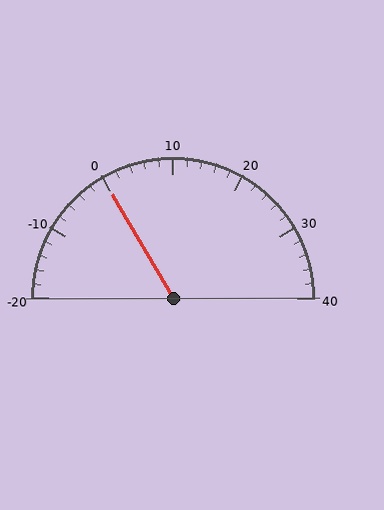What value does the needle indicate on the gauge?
The needle indicates approximately 0.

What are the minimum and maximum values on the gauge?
The gauge ranges from -20 to 40.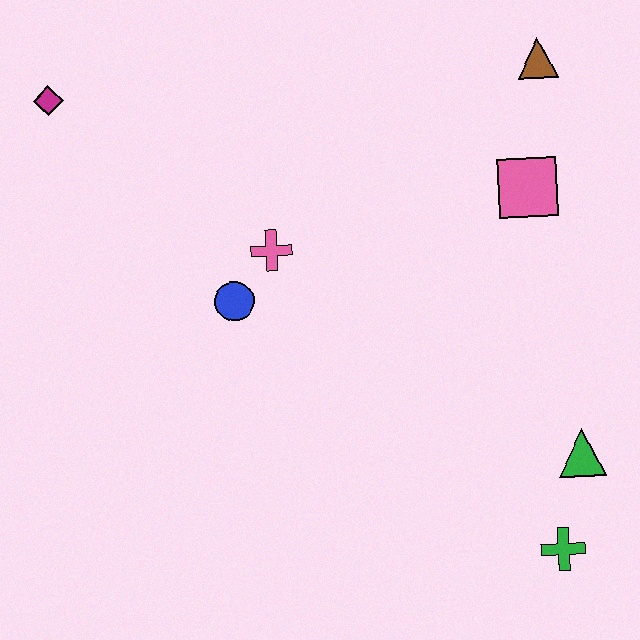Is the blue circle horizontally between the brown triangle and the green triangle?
No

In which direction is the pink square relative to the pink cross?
The pink square is to the right of the pink cross.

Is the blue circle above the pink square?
No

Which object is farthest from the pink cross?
The green cross is farthest from the pink cross.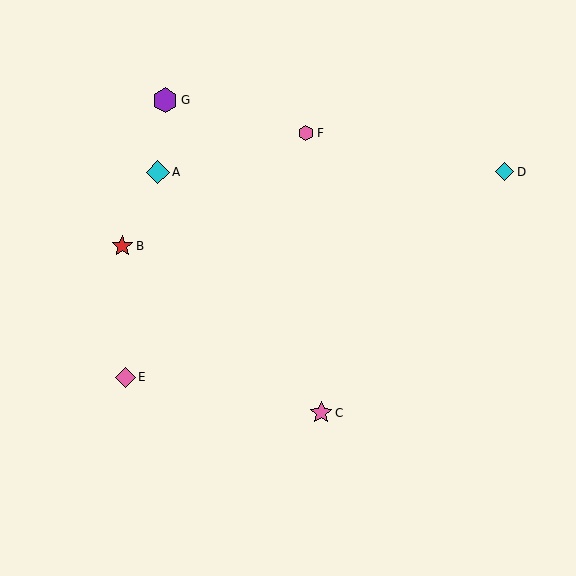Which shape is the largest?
The purple hexagon (labeled G) is the largest.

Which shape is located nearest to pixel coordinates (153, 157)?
The cyan diamond (labeled A) at (158, 172) is nearest to that location.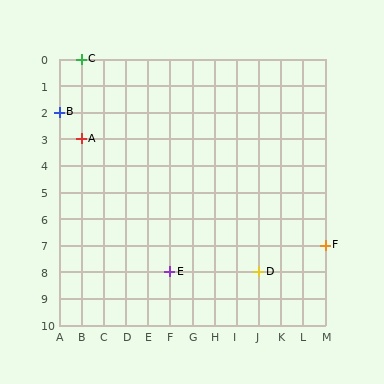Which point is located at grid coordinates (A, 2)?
Point B is at (A, 2).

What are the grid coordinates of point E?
Point E is at grid coordinates (F, 8).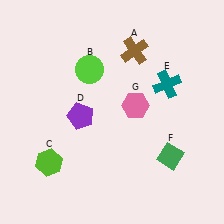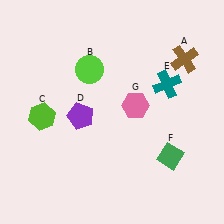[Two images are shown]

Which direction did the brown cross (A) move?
The brown cross (A) moved right.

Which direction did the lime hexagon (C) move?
The lime hexagon (C) moved up.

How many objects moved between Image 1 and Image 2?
2 objects moved between the two images.